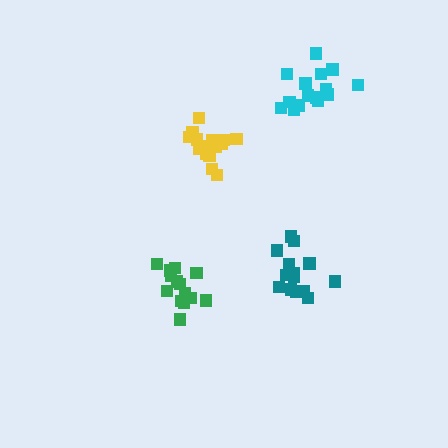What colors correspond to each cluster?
The clusters are colored: cyan, teal, green, yellow.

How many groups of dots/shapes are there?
There are 4 groups.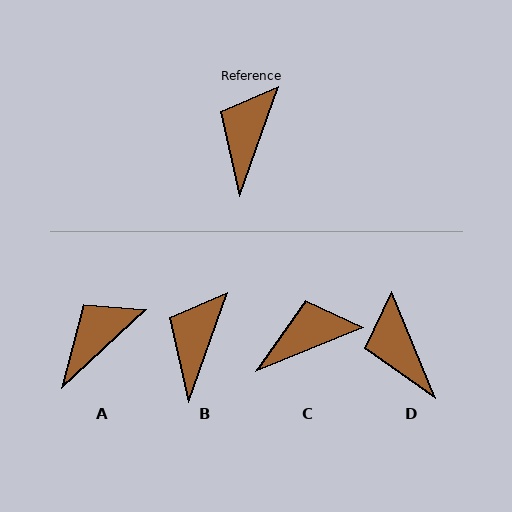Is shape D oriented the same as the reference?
No, it is off by about 42 degrees.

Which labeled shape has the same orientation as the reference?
B.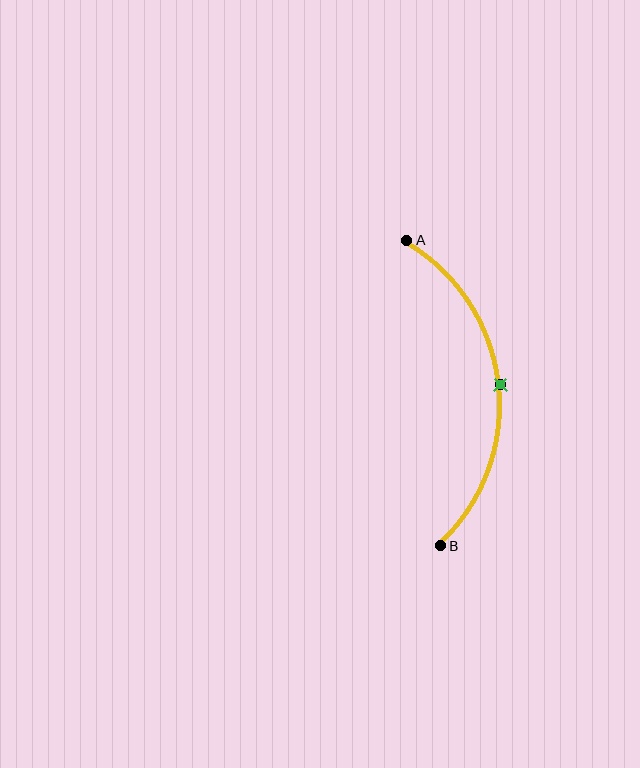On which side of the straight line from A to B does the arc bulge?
The arc bulges to the right of the straight line connecting A and B.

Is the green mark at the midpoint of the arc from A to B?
Yes. The green mark lies on the arc at equal arc-length from both A and B — it is the arc midpoint.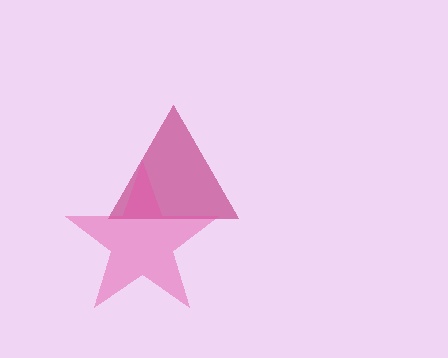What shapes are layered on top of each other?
The layered shapes are: a magenta triangle, a pink star.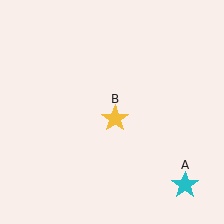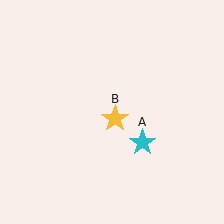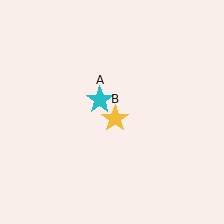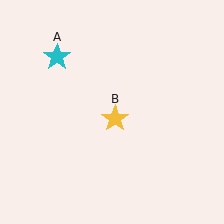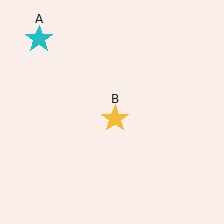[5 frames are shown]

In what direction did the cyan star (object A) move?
The cyan star (object A) moved up and to the left.